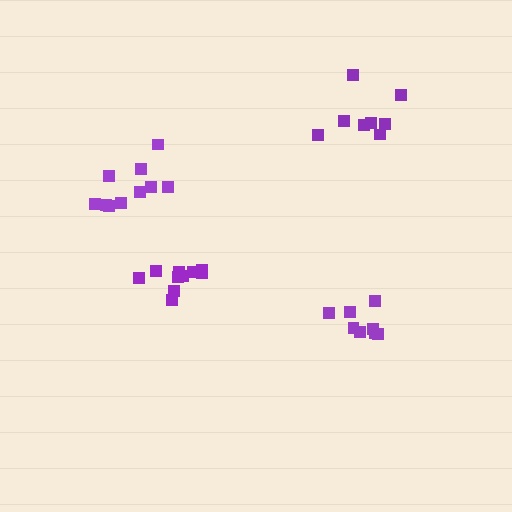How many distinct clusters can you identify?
There are 4 distinct clusters.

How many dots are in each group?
Group 1: 10 dots, Group 2: 8 dots, Group 3: 10 dots, Group 4: 8 dots (36 total).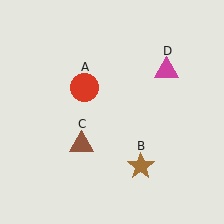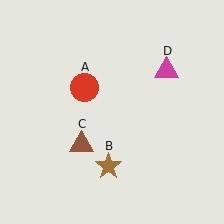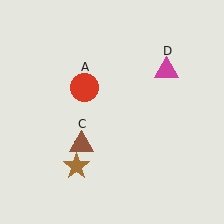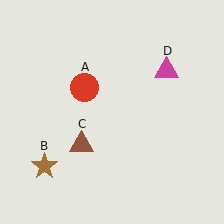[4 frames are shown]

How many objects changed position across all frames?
1 object changed position: brown star (object B).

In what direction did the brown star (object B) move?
The brown star (object B) moved left.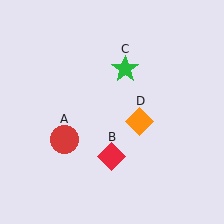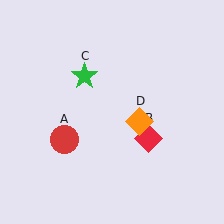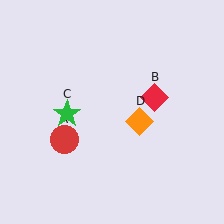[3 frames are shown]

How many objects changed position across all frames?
2 objects changed position: red diamond (object B), green star (object C).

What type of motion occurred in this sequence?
The red diamond (object B), green star (object C) rotated counterclockwise around the center of the scene.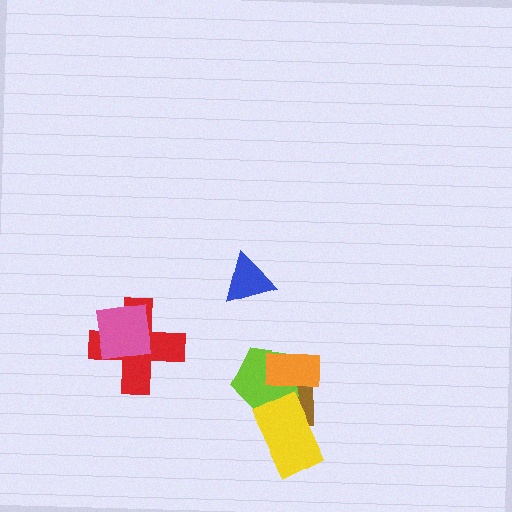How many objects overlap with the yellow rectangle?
2 objects overlap with the yellow rectangle.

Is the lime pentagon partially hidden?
Yes, it is partially covered by another shape.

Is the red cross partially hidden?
Yes, it is partially covered by another shape.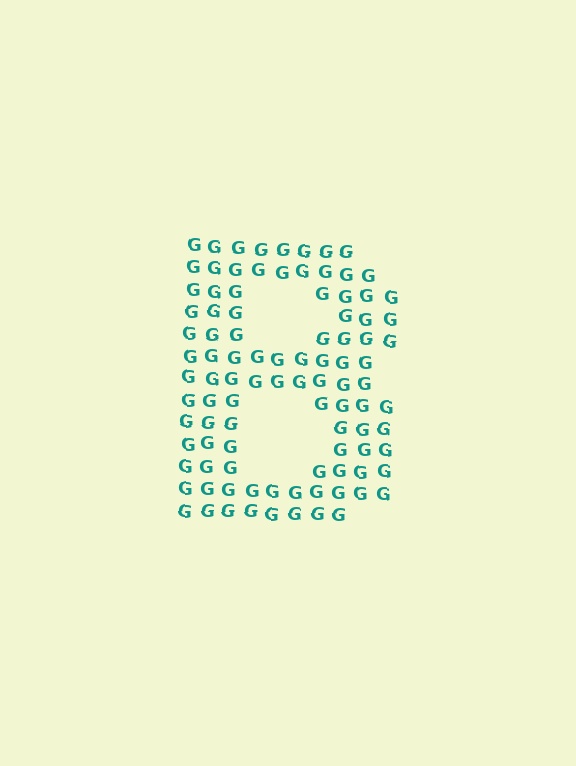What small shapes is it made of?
It is made of small letter G's.